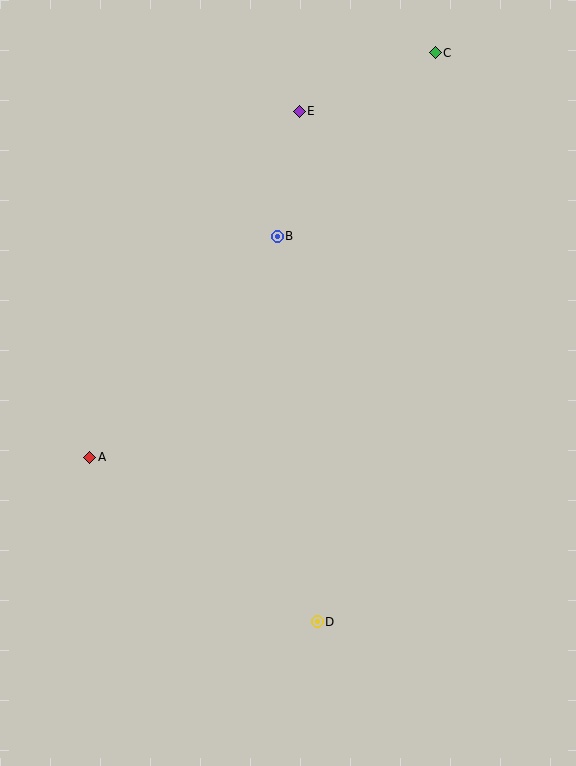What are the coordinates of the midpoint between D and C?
The midpoint between D and C is at (376, 337).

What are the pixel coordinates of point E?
Point E is at (299, 111).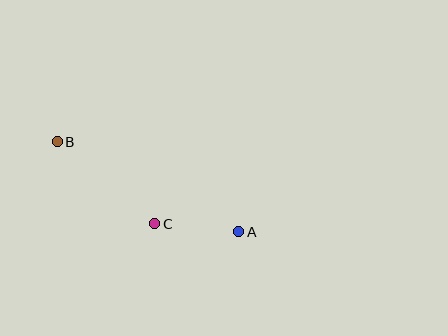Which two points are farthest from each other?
Points A and B are farthest from each other.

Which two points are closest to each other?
Points A and C are closest to each other.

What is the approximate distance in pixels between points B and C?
The distance between B and C is approximately 127 pixels.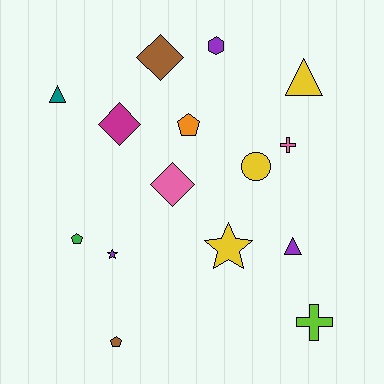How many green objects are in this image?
There is 1 green object.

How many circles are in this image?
There is 1 circle.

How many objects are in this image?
There are 15 objects.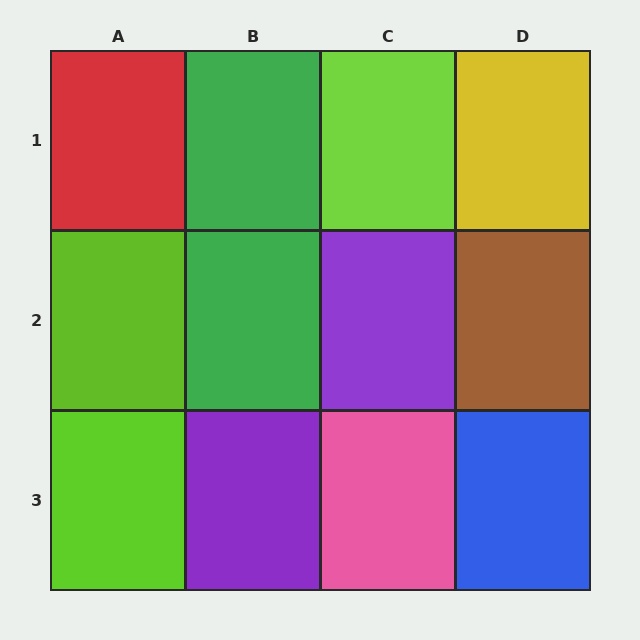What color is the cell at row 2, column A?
Lime.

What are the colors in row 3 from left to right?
Lime, purple, pink, blue.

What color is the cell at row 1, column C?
Lime.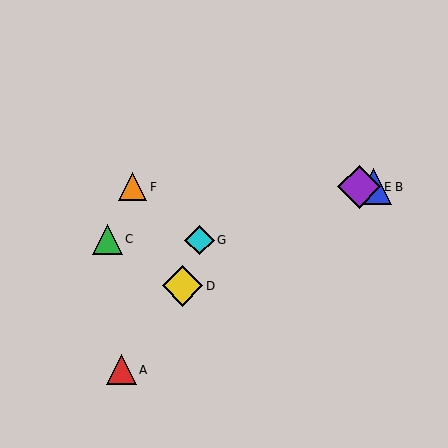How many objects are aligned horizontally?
3 objects (B, E, F) are aligned horizontally.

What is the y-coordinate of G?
Object G is at y≈240.